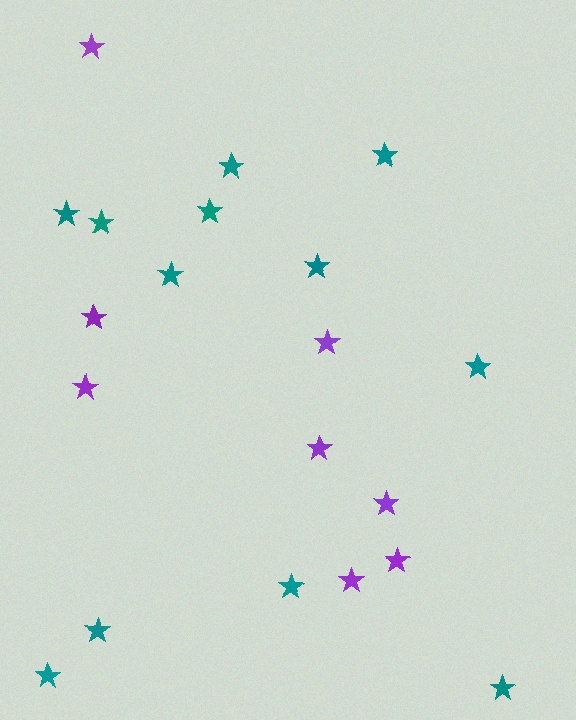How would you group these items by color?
There are 2 groups: one group of teal stars (12) and one group of purple stars (8).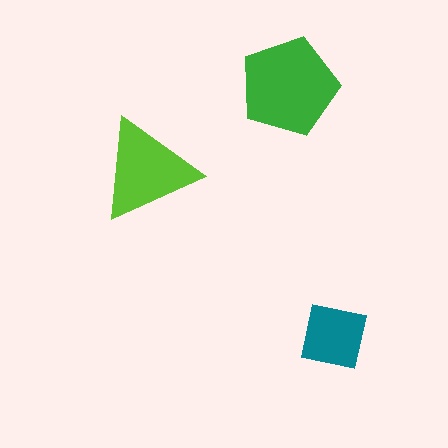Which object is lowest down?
The teal square is bottommost.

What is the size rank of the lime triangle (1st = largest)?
2nd.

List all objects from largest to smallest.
The green pentagon, the lime triangle, the teal square.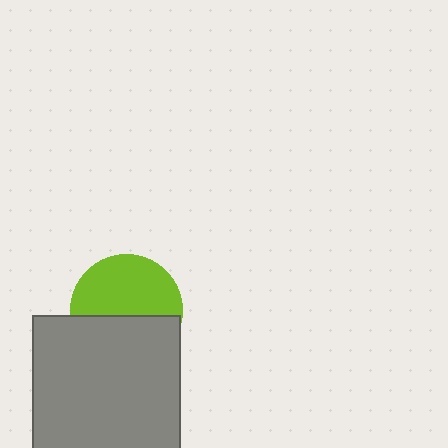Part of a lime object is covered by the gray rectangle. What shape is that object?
It is a circle.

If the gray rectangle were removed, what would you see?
You would see the complete lime circle.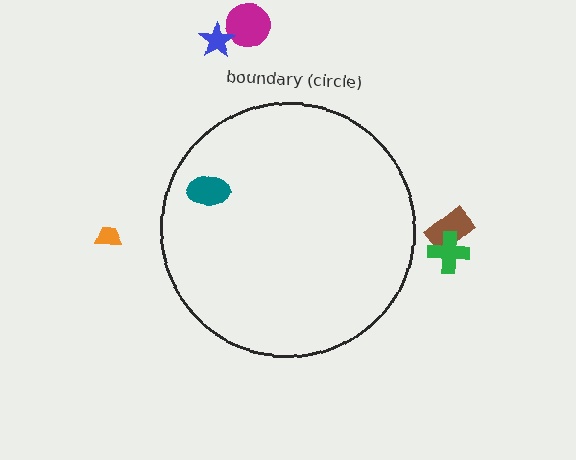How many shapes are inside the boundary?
1 inside, 5 outside.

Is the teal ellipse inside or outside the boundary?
Inside.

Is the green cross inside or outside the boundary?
Outside.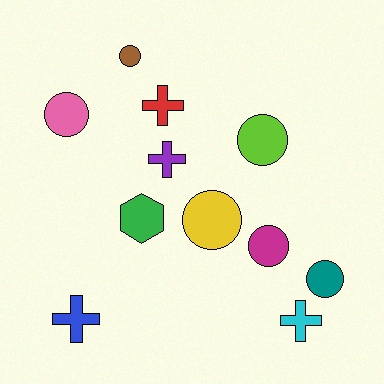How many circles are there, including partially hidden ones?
There are 6 circles.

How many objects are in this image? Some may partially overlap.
There are 11 objects.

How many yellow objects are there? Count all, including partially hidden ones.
There is 1 yellow object.